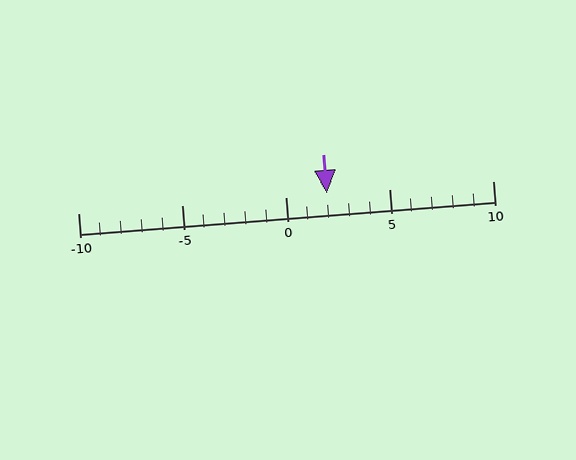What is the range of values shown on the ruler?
The ruler shows values from -10 to 10.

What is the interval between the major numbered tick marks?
The major tick marks are spaced 5 units apart.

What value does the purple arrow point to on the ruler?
The purple arrow points to approximately 2.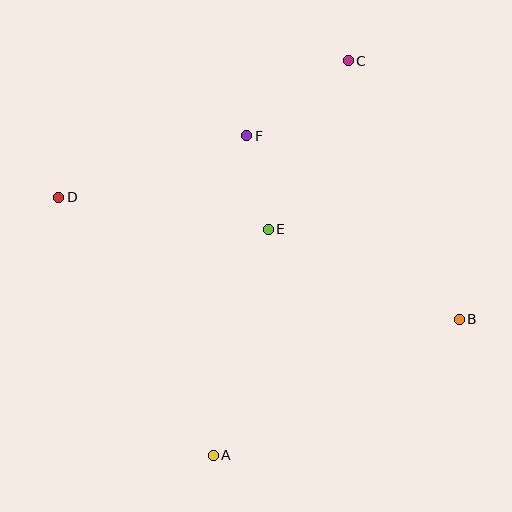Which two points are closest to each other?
Points E and F are closest to each other.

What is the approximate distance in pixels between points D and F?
The distance between D and F is approximately 198 pixels.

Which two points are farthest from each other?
Points B and D are farthest from each other.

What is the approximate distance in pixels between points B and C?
The distance between B and C is approximately 281 pixels.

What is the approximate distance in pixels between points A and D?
The distance between A and D is approximately 301 pixels.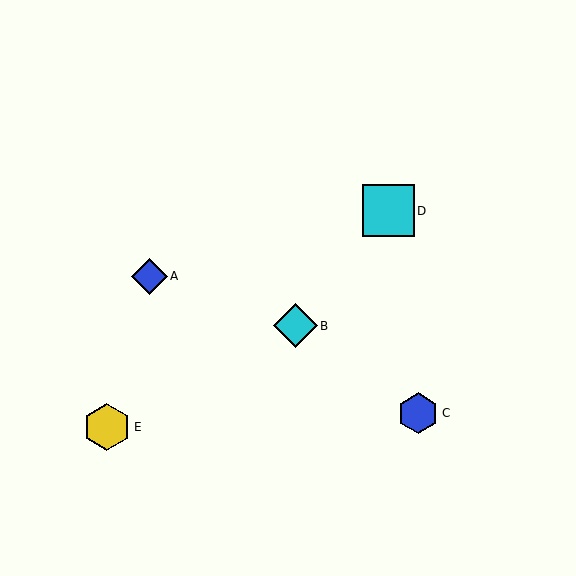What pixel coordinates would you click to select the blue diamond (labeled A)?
Click at (149, 276) to select the blue diamond A.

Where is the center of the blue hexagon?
The center of the blue hexagon is at (418, 413).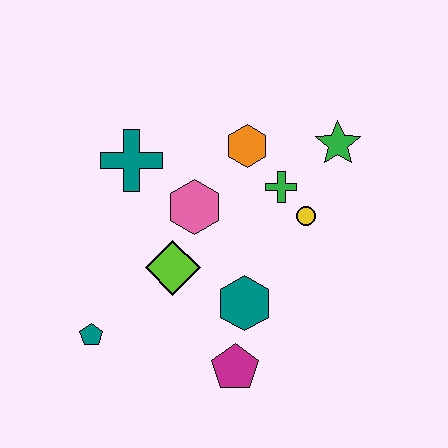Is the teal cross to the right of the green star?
No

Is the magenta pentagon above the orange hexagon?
No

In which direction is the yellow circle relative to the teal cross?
The yellow circle is to the right of the teal cross.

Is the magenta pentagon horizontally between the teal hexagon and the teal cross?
Yes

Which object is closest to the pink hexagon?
The lime diamond is closest to the pink hexagon.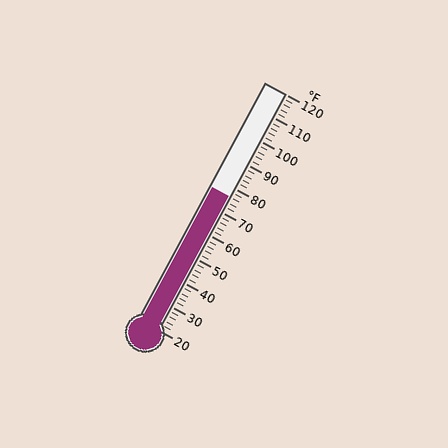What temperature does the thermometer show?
The thermometer shows approximately 76°F.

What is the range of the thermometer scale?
The thermometer scale ranges from 20°F to 120°F.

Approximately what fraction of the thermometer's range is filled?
The thermometer is filled to approximately 55% of its range.